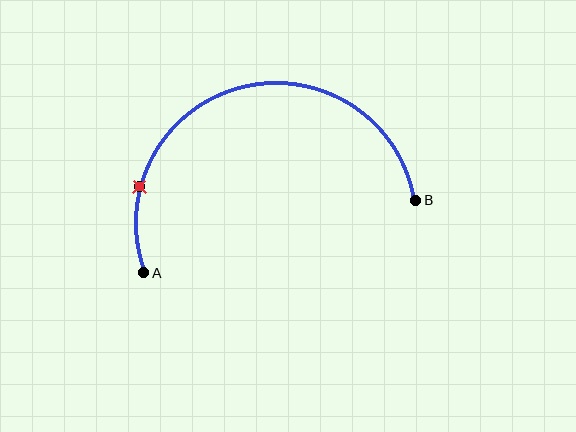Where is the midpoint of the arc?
The arc midpoint is the point on the curve farthest from the straight line joining A and B. It sits above that line.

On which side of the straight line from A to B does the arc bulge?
The arc bulges above the straight line connecting A and B.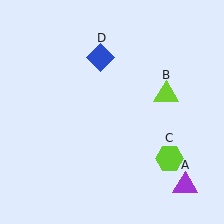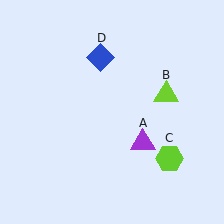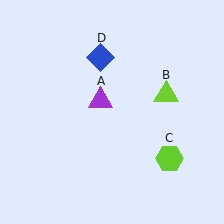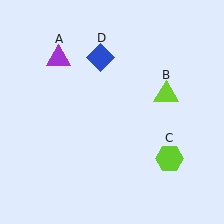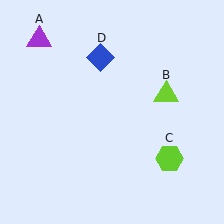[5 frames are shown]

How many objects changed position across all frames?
1 object changed position: purple triangle (object A).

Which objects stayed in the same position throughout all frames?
Lime triangle (object B) and lime hexagon (object C) and blue diamond (object D) remained stationary.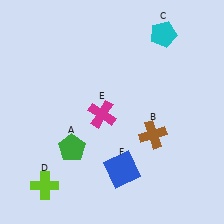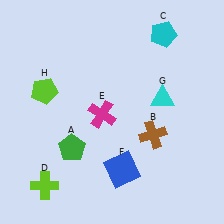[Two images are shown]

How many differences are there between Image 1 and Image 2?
There are 2 differences between the two images.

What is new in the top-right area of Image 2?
A cyan triangle (G) was added in the top-right area of Image 2.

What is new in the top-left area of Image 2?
A lime pentagon (H) was added in the top-left area of Image 2.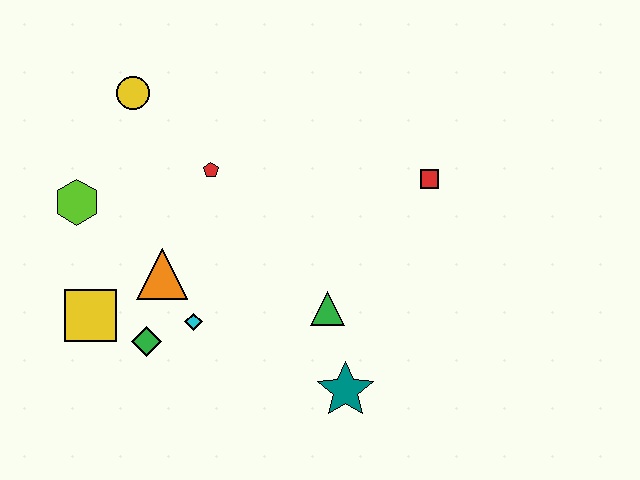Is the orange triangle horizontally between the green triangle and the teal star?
No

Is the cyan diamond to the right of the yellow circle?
Yes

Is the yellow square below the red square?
Yes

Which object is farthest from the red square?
The yellow square is farthest from the red square.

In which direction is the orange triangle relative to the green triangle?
The orange triangle is to the left of the green triangle.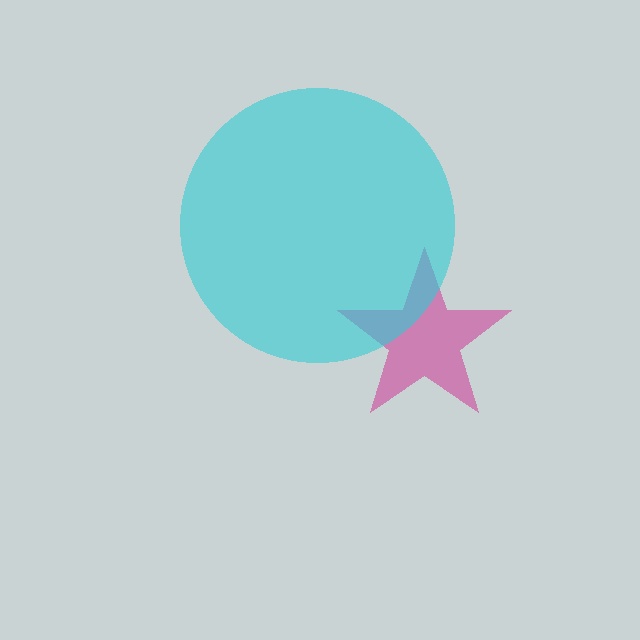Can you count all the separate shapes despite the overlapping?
Yes, there are 2 separate shapes.